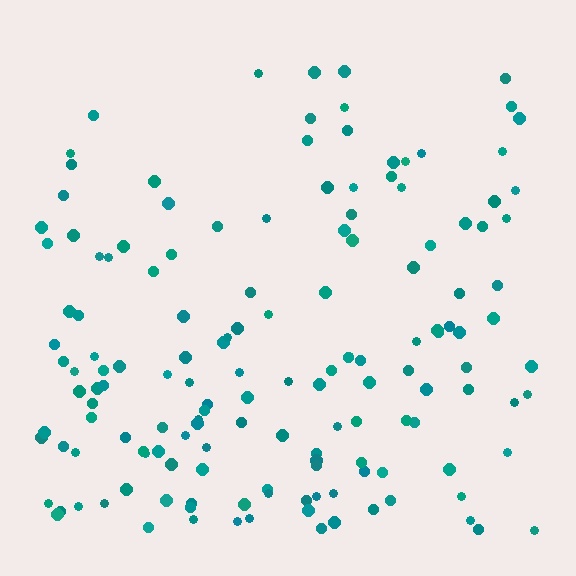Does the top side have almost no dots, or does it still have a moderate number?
Still a moderate number, just noticeably fewer than the bottom.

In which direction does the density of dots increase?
From top to bottom, with the bottom side densest.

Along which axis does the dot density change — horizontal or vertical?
Vertical.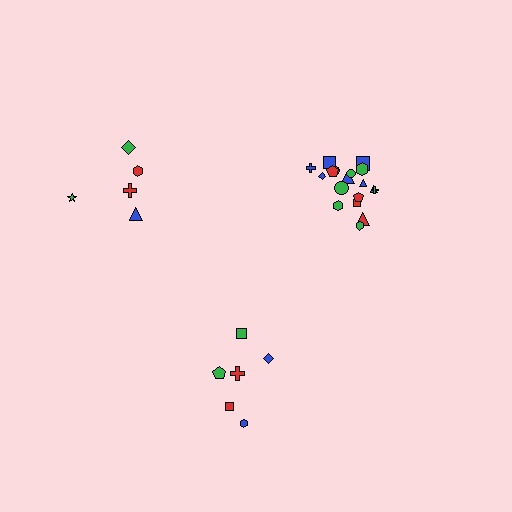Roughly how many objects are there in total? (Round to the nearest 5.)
Roughly 30 objects in total.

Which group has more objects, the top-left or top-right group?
The top-right group.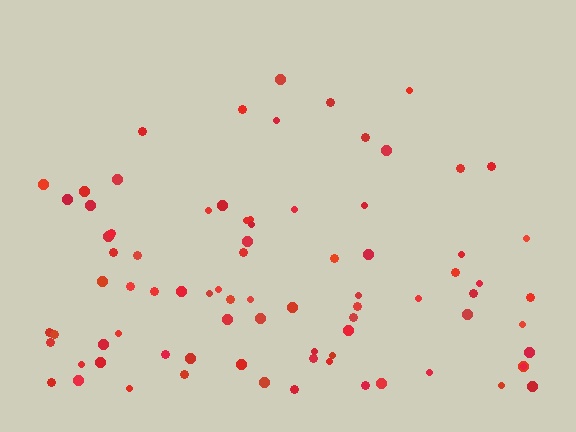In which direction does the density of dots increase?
From top to bottom, with the bottom side densest.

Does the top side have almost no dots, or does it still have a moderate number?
Still a moderate number, just noticeably fewer than the bottom.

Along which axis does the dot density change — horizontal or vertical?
Vertical.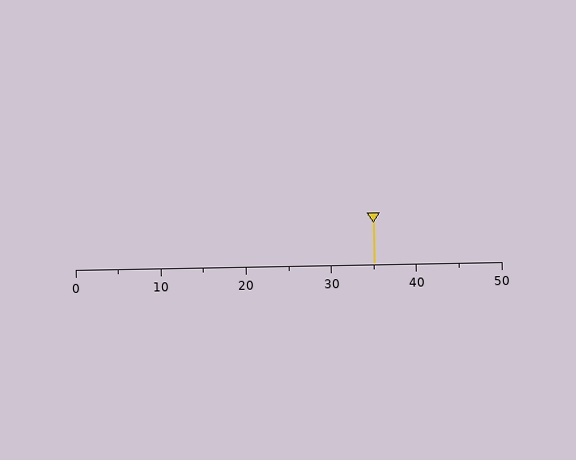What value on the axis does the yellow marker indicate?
The marker indicates approximately 35.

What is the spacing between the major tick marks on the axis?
The major ticks are spaced 10 apart.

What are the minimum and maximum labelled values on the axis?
The axis runs from 0 to 50.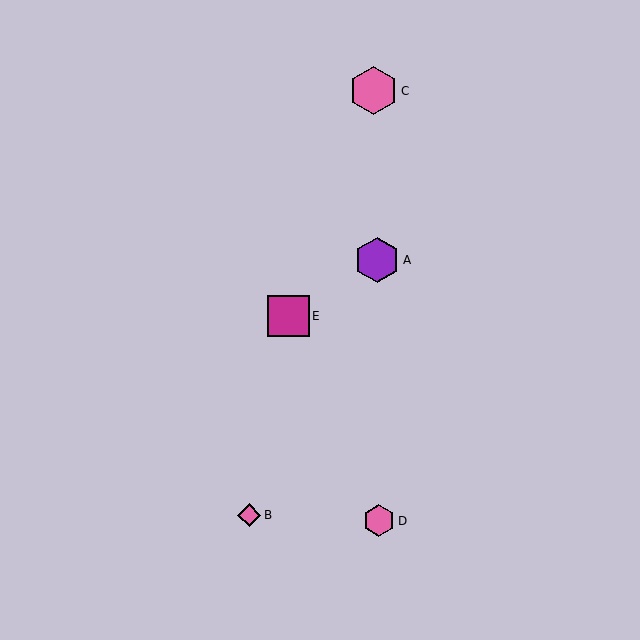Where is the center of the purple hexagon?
The center of the purple hexagon is at (377, 260).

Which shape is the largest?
The pink hexagon (labeled C) is the largest.